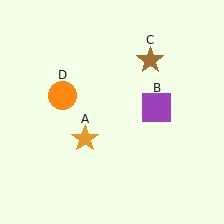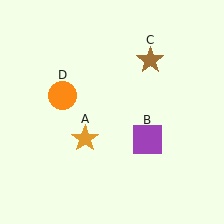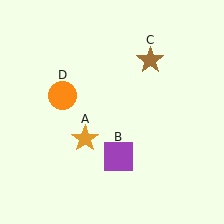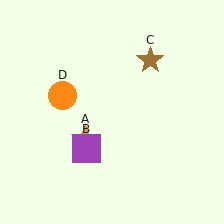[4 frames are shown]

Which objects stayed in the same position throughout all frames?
Orange star (object A) and brown star (object C) and orange circle (object D) remained stationary.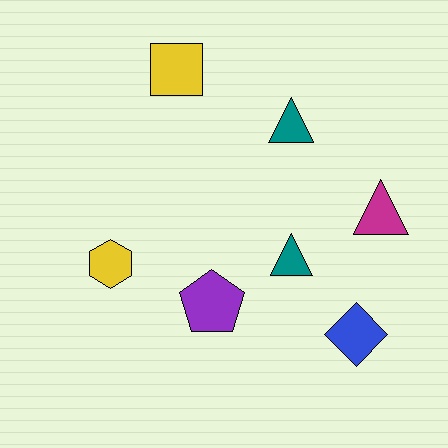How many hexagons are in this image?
There is 1 hexagon.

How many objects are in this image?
There are 7 objects.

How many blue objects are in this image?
There is 1 blue object.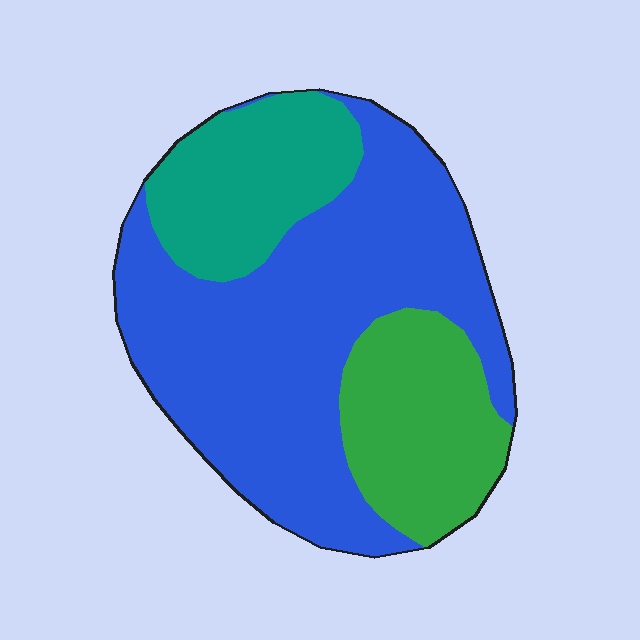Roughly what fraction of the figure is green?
Green covers around 20% of the figure.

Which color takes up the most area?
Blue, at roughly 60%.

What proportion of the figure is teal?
Teal covers roughly 20% of the figure.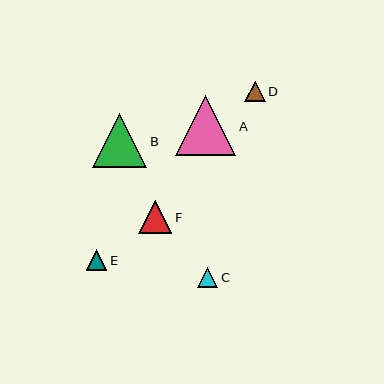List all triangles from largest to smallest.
From largest to smallest: A, B, F, C, E, D.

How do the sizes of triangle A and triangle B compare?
Triangle A and triangle B are approximately the same size.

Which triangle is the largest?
Triangle A is the largest with a size of approximately 60 pixels.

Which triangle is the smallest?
Triangle D is the smallest with a size of approximately 20 pixels.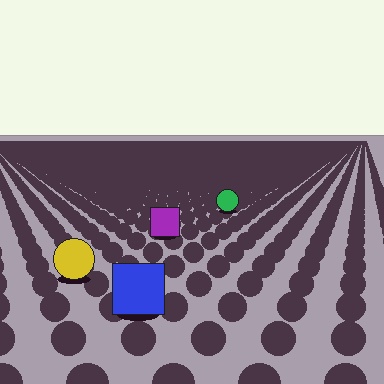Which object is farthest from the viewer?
The green circle is farthest from the viewer. It appears smaller and the ground texture around it is denser.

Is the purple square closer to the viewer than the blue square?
No. The blue square is closer — you can tell from the texture gradient: the ground texture is coarser near it.